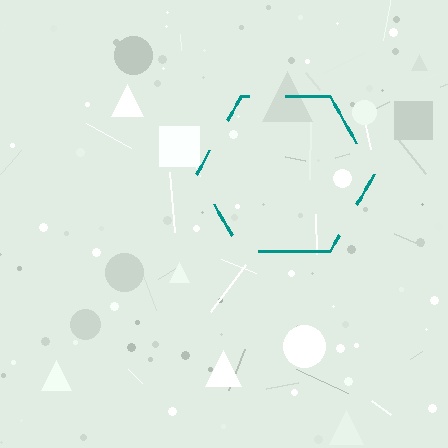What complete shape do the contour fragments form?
The contour fragments form a hexagon.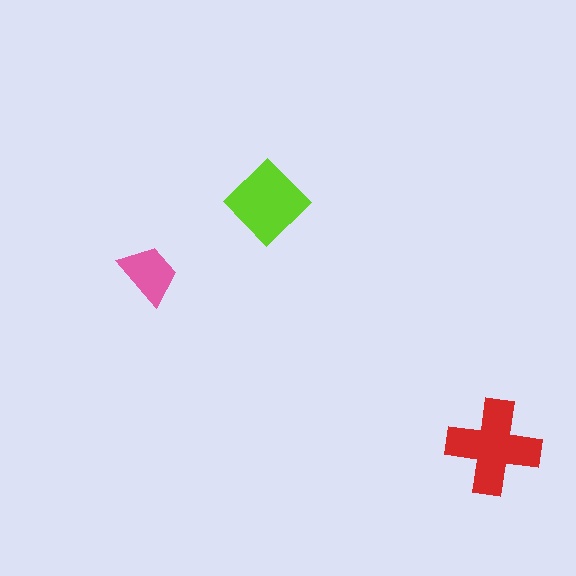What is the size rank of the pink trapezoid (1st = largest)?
3rd.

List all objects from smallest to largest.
The pink trapezoid, the lime diamond, the red cross.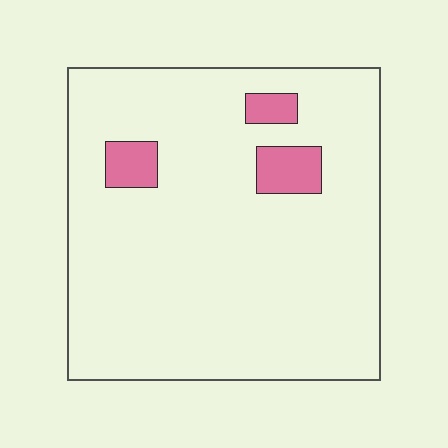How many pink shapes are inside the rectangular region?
3.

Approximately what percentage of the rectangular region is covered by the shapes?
Approximately 5%.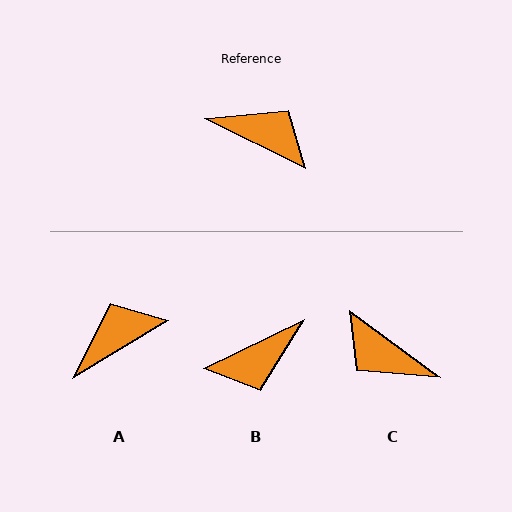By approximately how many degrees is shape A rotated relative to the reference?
Approximately 58 degrees counter-clockwise.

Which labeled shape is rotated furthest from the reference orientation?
C, about 170 degrees away.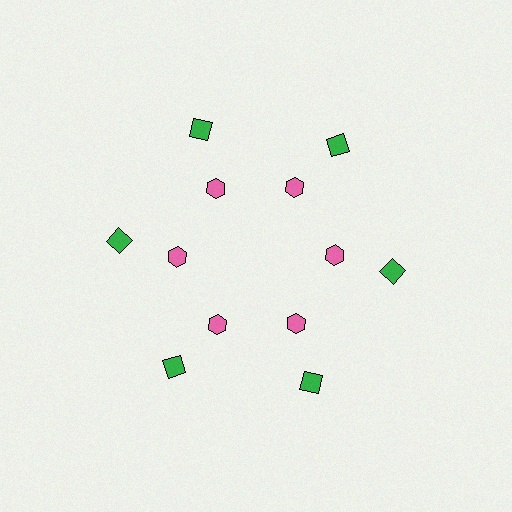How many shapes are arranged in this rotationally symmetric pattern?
There are 12 shapes, arranged in 6 groups of 2.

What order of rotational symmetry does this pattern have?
This pattern has 6-fold rotational symmetry.